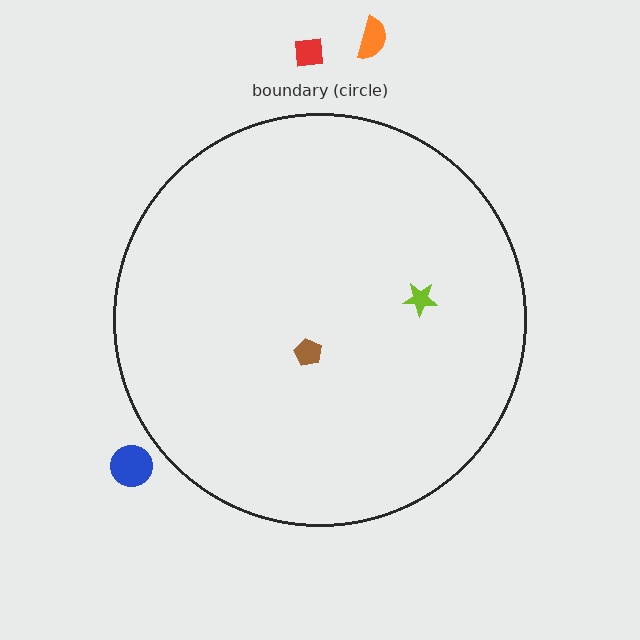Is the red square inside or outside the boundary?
Outside.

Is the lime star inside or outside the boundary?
Inside.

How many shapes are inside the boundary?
2 inside, 3 outside.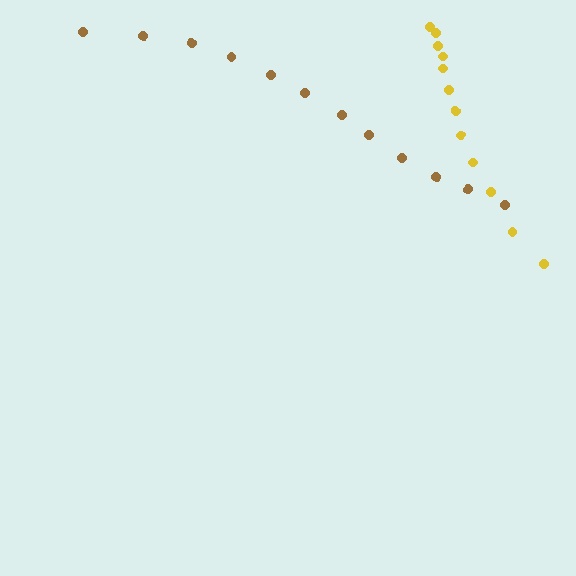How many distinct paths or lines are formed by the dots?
There are 2 distinct paths.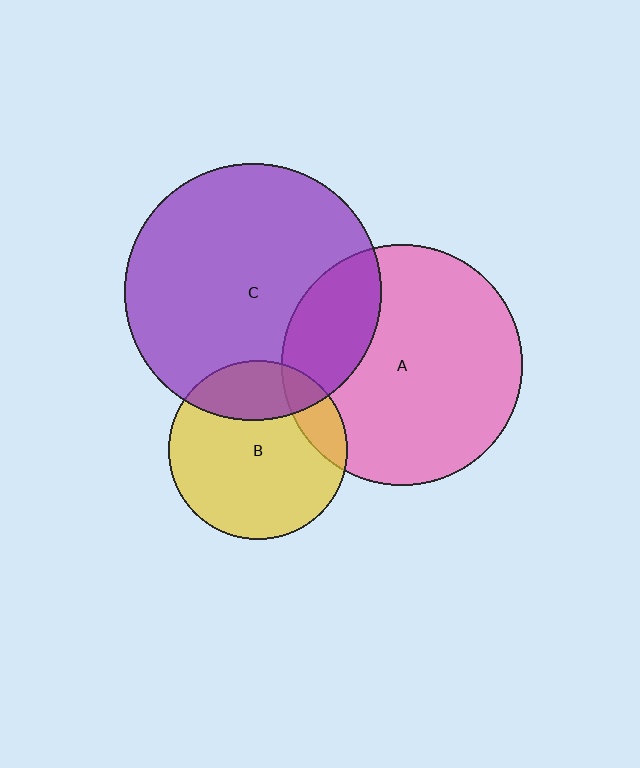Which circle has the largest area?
Circle C (purple).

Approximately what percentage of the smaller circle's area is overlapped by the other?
Approximately 15%.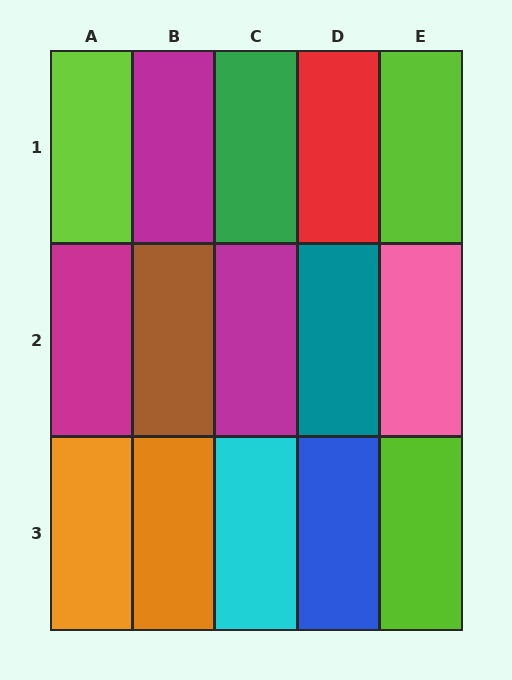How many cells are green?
1 cell is green.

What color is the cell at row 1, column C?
Green.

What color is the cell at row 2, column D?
Teal.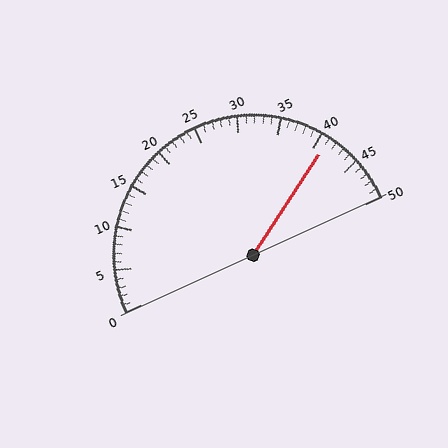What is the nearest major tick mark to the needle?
The nearest major tick mark is 40.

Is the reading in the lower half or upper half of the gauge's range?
The reading is in the upper half of the range (0 to 50).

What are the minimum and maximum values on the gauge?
The gauge ranges from 0 to 50.